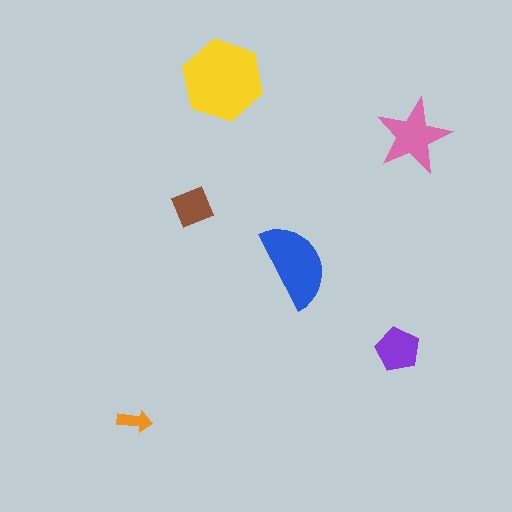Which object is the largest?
The yellow hexagon.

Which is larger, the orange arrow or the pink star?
The pink star.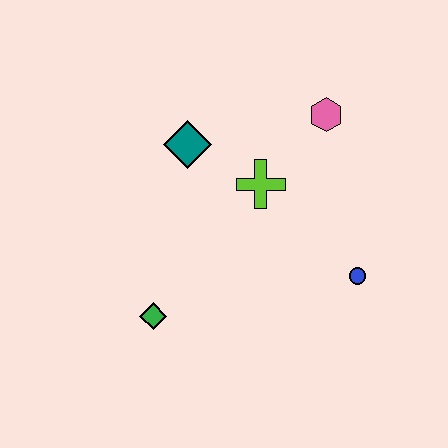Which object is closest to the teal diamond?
The lime cross is closest to the teal diamond.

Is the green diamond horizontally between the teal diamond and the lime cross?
No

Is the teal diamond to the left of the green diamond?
No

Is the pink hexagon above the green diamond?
Yes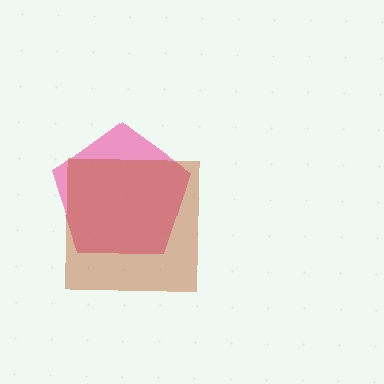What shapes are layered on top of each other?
The layered shapes are: a pink pentagon, a brown square.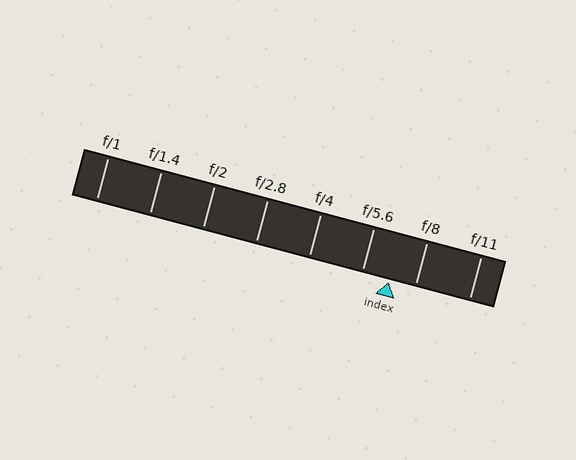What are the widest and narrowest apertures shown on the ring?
The widest aperture shown is f/1 and the narrowest is f/11.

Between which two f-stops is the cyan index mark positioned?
The index mark is between f/5.6 and f/8.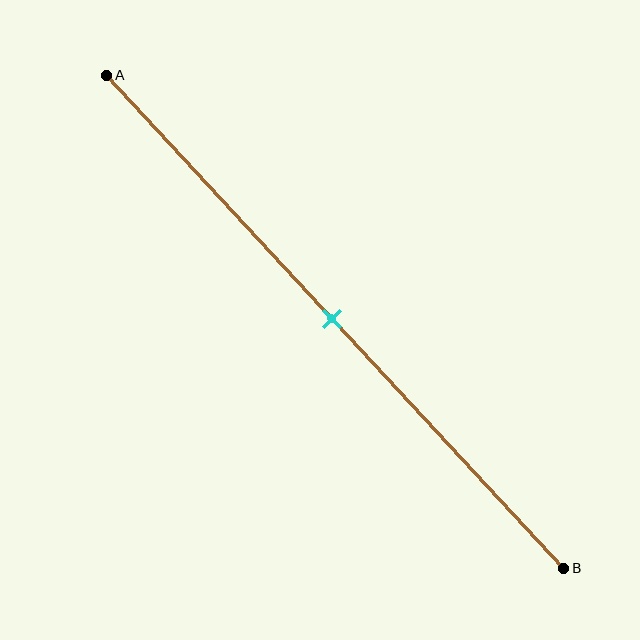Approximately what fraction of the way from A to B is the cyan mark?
The cyan mark is approximately 50% of the way from A to B.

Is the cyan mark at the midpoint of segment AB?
Yes, the mark is approximately at the midpoint.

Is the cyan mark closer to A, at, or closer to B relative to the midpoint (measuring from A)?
The cyan mark is approximately at the midpoint of segment AB.